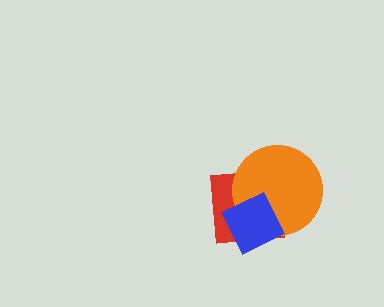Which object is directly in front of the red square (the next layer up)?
The orange circle is directly in front of the red square.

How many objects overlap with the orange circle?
2 objects overlap with the orange circle.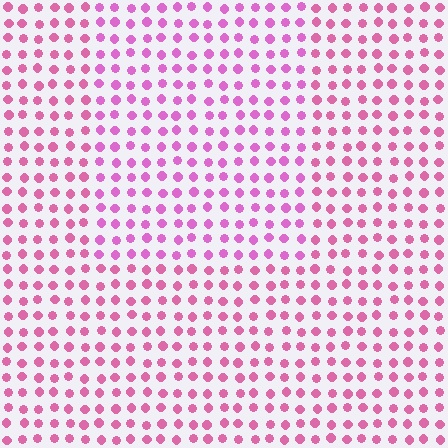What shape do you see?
I see a rectangle.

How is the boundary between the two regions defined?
The boundary is defined purely by a slight shift in hue (about 19 degrees). Spacing, size, and orientation are identical on both sides.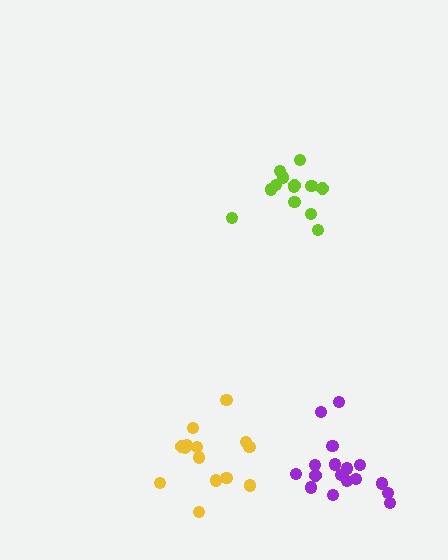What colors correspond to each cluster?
The clusters are colored: lime, purple, yellow.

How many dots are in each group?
Group 1: 13 dots, Group 2: 17 dots, Group 3: 14 dots (44 total).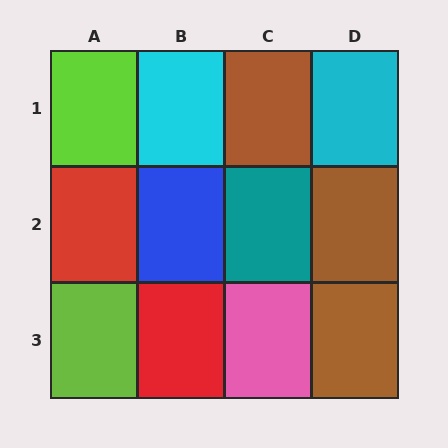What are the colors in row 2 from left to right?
Red, blue, teal, brown.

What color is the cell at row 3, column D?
Brown.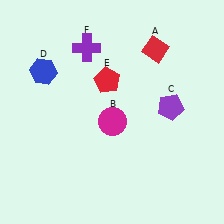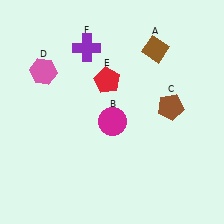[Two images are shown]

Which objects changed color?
A changed from red to brown. C changed from purple to brown. D changed from blue to pink.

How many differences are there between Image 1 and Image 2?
There are 3 differences between the two images.